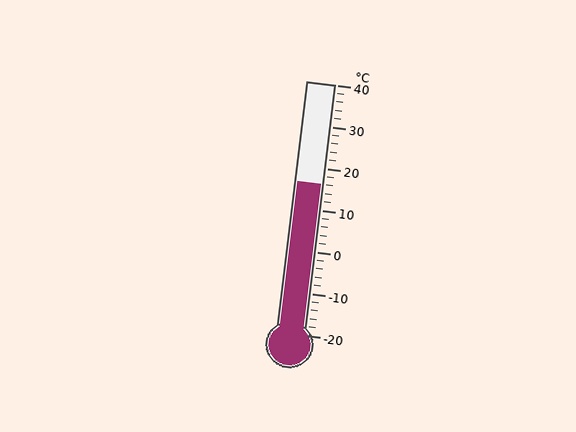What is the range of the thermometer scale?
The thermometer scale ranges from -20°C to 40°C.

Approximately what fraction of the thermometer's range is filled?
The thermometer is filled to approximately 60% of its range.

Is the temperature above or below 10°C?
The temperature is above 10°C.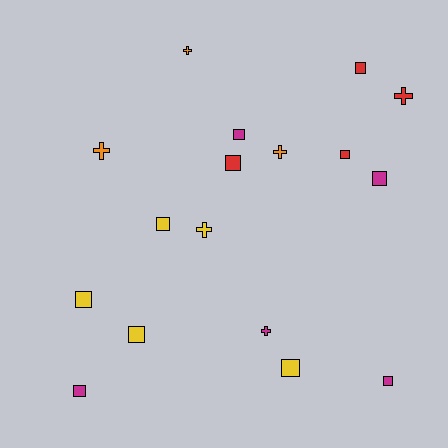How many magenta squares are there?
There are 4 magenta squares.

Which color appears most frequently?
Yellow, with 5 objects.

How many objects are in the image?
There are 17 objects.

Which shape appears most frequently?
Square, with 11 objects.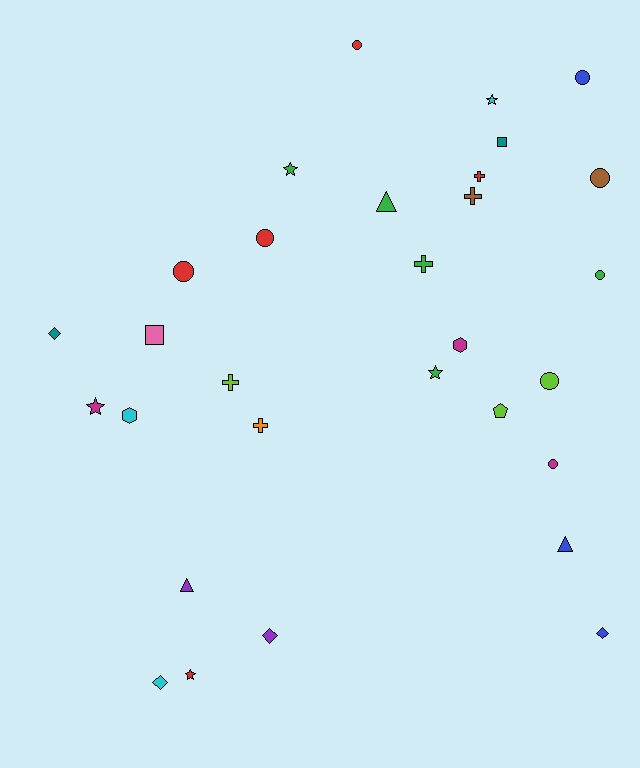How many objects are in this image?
There are 30 objects.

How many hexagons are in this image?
There are 2 hexagons.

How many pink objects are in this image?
There is 1 pink object.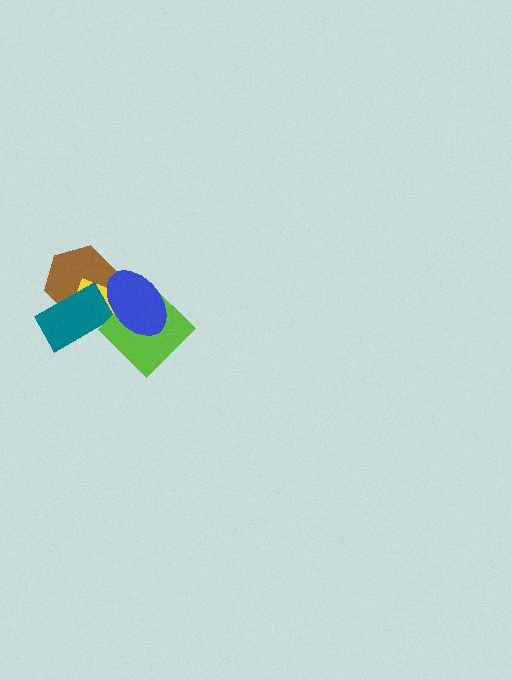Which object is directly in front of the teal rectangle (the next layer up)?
The lime diamond is directly in front of the teal rectangle.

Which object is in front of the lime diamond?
The blue ellipse is in front of the lime diamond.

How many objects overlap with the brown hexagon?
3 objects overlap with the brown hexagon.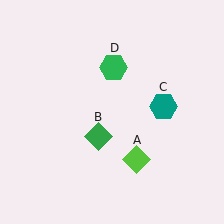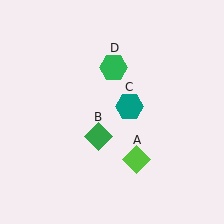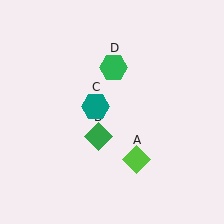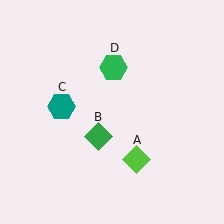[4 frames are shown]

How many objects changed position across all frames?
1 object changed position: teal hexagon (object C).